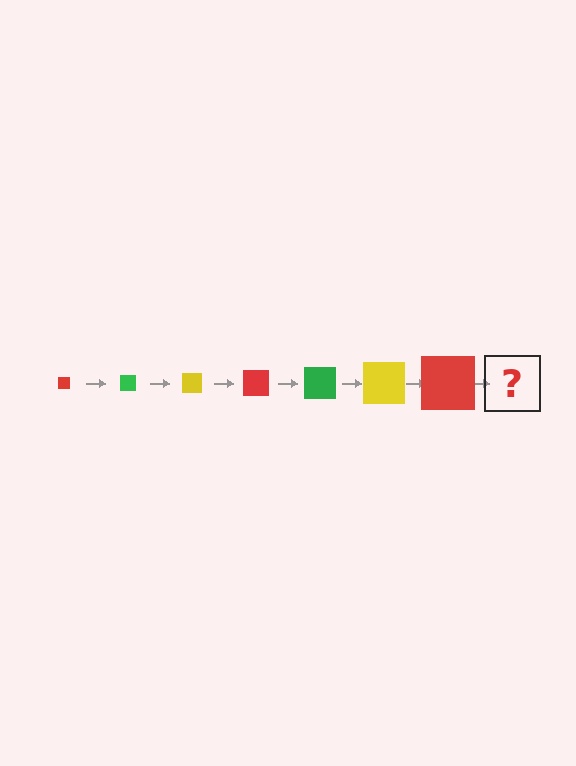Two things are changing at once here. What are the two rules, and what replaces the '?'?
The two rules are that the square grows larger each step and the color cycles through red, green, and yellow. The '?' should be a green square, larger than the previous one.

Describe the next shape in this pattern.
It should be a green square, larger than the previous one.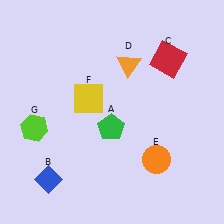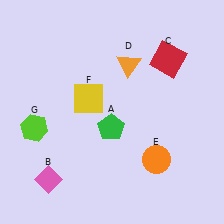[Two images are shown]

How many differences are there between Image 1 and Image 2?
There is 1 difference between the two images.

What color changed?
The diamond (B) changed from blue in Image 1 to pink in Image 2.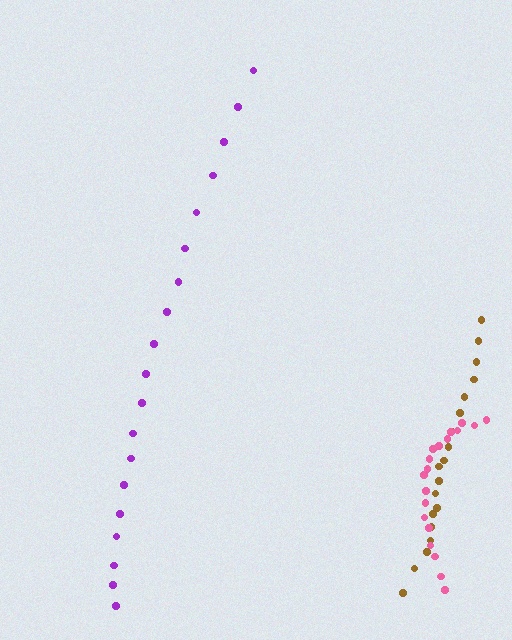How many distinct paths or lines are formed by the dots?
There are 3 distinct paths.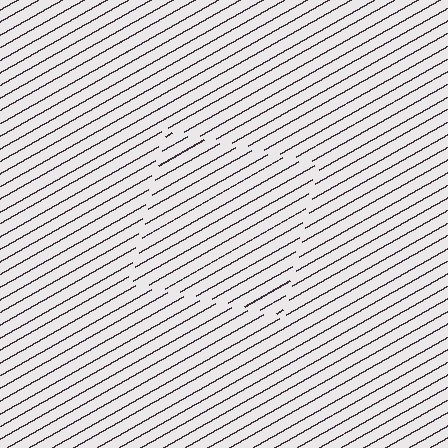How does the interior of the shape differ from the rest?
The interior of the shape contains the same grating, shifted by half a period — the contour is defined by the phase discontinuity where line-ends from the inner and outer gratings abut.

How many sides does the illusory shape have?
4 sides — the line-ends trace a square.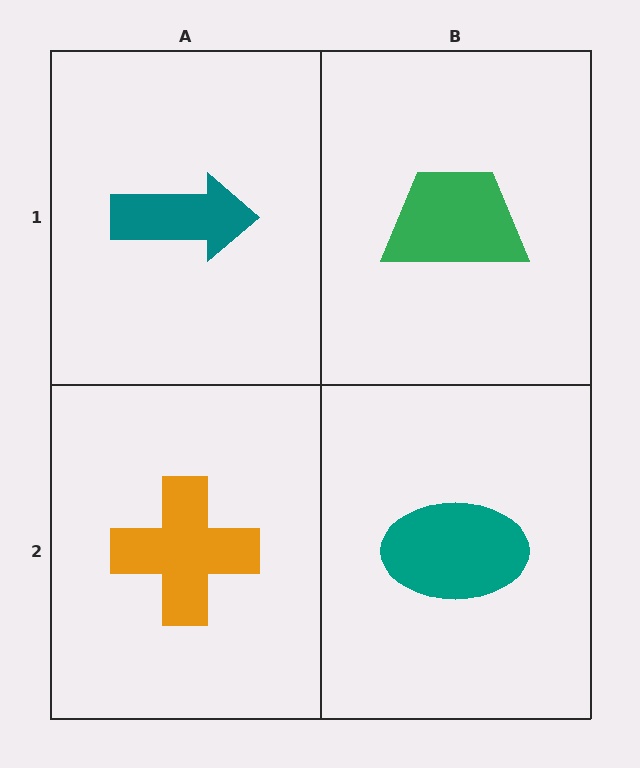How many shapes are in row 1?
2 shapes.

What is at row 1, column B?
A green trapezoid.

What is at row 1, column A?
A teal arrow.